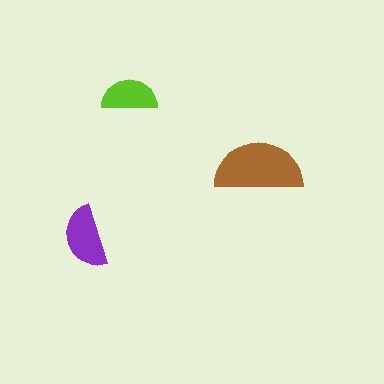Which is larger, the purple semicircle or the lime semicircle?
The purple one.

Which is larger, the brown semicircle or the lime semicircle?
The brown one.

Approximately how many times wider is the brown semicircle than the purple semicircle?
About 1.5 times wider.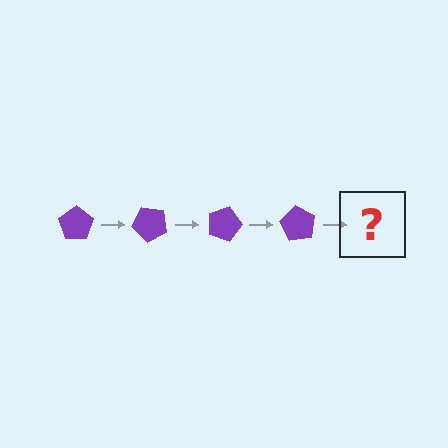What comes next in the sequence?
The next element should be a purple pentagon rotated 180 degrees.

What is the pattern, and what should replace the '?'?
The pattern is that the pentagon rotates 45 degrees each step. The '?' should be a purple pentagon rotated 180 degrees.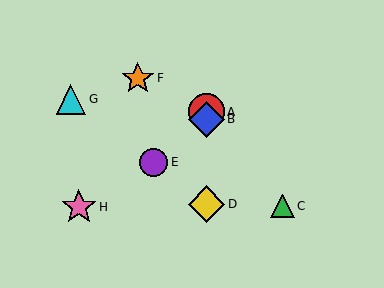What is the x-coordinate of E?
Object E is at x≈154.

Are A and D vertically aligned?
Yes, both are at x≈206.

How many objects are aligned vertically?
3 objects (A, B, D) are aligned vertically.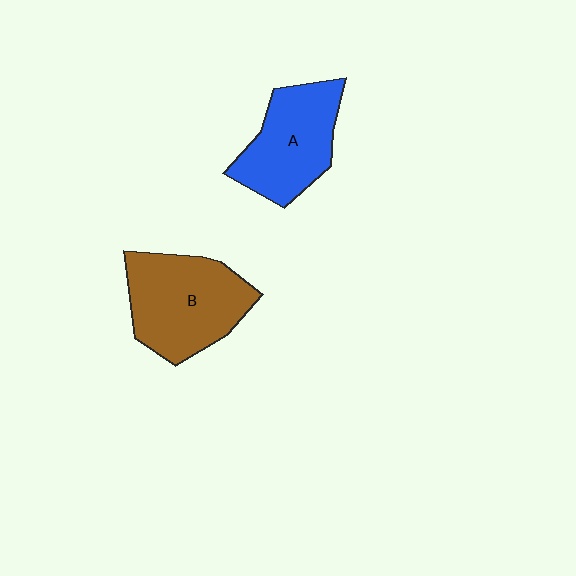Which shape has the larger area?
Shape B (brown).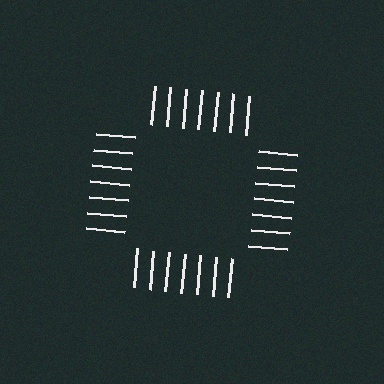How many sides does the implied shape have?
4 sides — the line-ends trace a square.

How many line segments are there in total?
28 — 7 along each of the 4 edges.